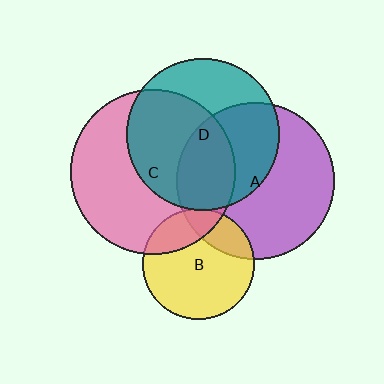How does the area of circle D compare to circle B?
Approximately 1.9 times.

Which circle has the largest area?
Circle C (pink).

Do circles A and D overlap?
Yes.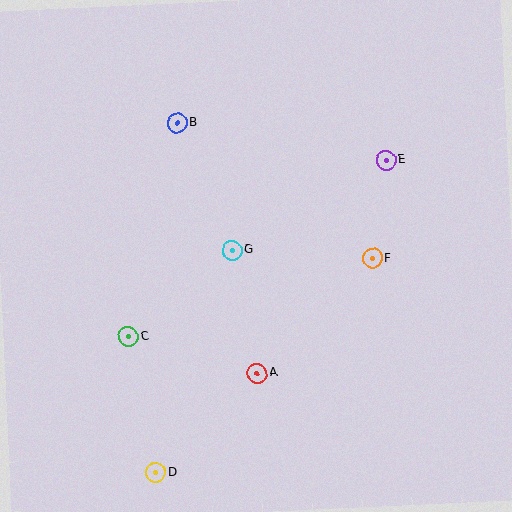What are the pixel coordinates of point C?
Point C is at (128, 337).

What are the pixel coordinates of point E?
Point E is at (386, 160).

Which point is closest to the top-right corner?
Point E is closest to the top-right corner.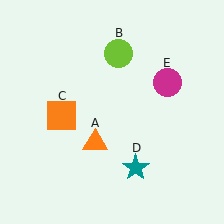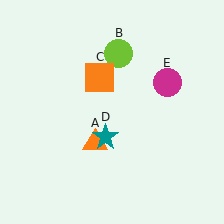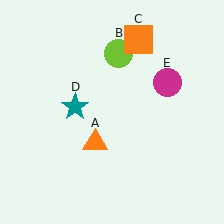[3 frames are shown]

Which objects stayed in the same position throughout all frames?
Orange triangle (object A) and lime circle (object B) and magenta circle (object E) remained stationary.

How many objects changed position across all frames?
2 objects changed position: orange square (object C), teal star (object D).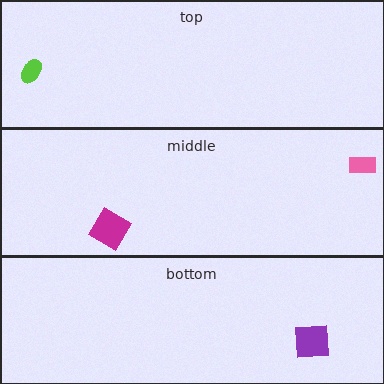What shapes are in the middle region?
The pink rectangle, the magenta diamond.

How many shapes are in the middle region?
2.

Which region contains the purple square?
The bottom region.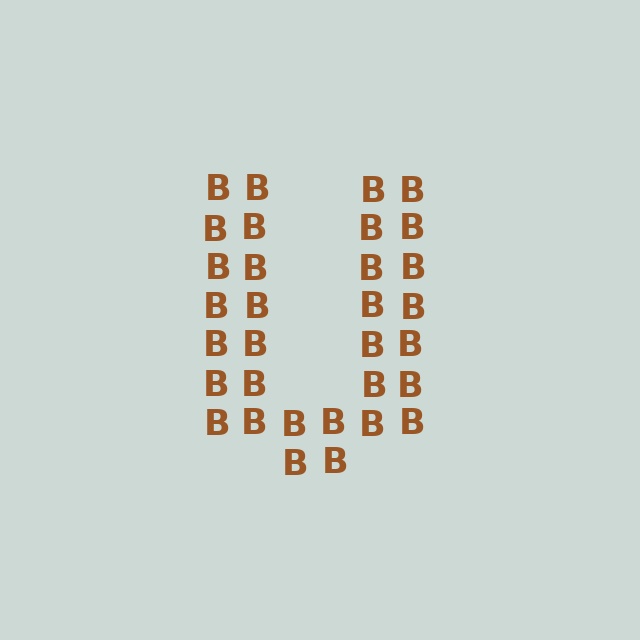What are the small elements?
The small elements are letter B's.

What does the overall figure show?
The overall figure shows the letter U.